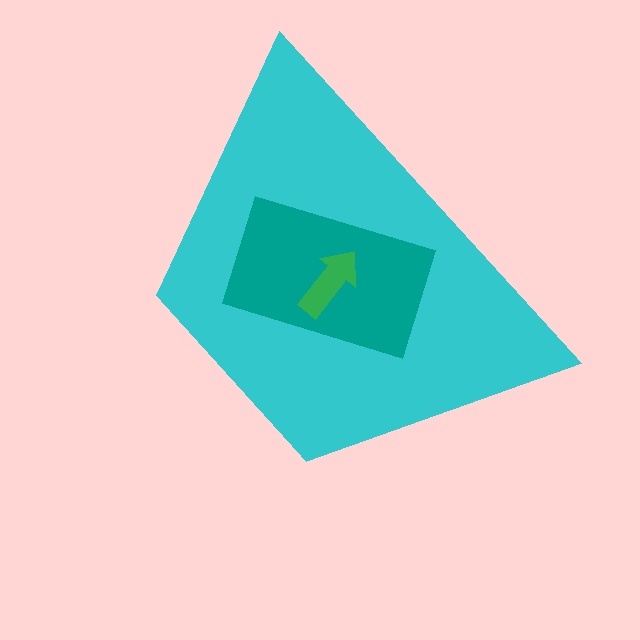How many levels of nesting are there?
3.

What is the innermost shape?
The green arrow.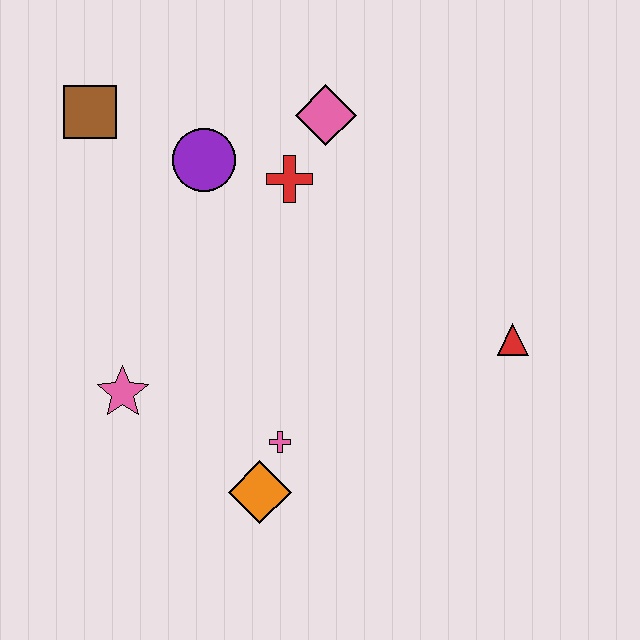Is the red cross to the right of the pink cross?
Yes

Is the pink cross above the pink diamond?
No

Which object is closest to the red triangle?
The pink cross is closest to the red triangle.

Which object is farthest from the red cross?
The orange diamond is farthest from the red cross.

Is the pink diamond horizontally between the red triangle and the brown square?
Yes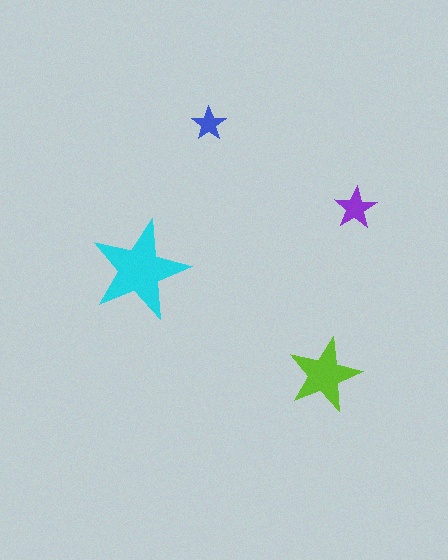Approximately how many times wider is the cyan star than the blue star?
About 3 times wider.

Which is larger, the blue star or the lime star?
The lime one.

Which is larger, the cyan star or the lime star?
The cyan one.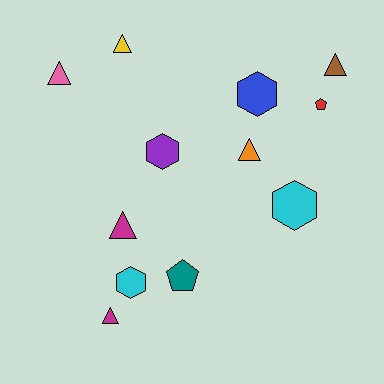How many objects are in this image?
There are 12 objects.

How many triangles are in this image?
There are 6 triangles.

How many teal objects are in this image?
There is 1 teal object.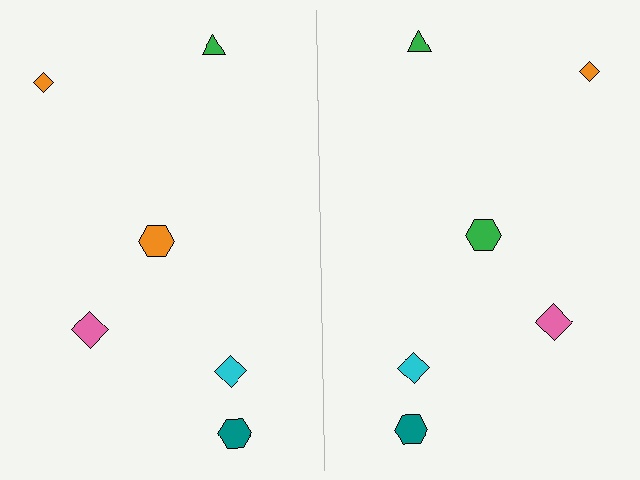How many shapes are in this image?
There are 12 shapes in this image.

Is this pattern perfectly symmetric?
No, the pattern is not perfectly symmetric. The green hexagon on the right side breaks the symmetry — its mirror counterpart is orange.